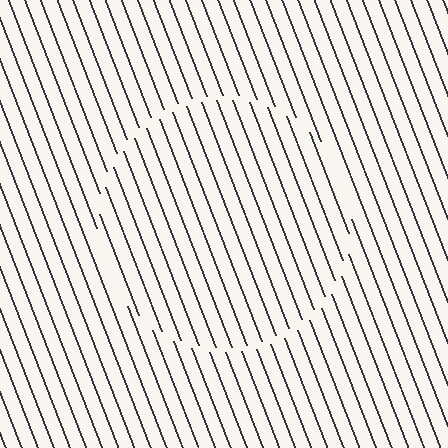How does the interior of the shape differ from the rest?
The interior of the shape contains the same grating, shifted by half a period — the contour is defined by the phase discontinuity where line-ends from the inner and outer gratings abut.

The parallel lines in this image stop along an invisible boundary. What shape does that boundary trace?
An illusory circle. The interior of the shape contains the same grating, shifted by half a period — the contour is defined by the phase discontinuity where line-ends from the inner and outer gratings abut.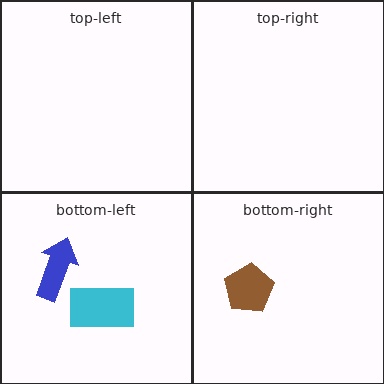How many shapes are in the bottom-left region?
2.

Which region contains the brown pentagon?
The bottom-right region.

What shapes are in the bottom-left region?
The cyan rectangle, the blue arrow.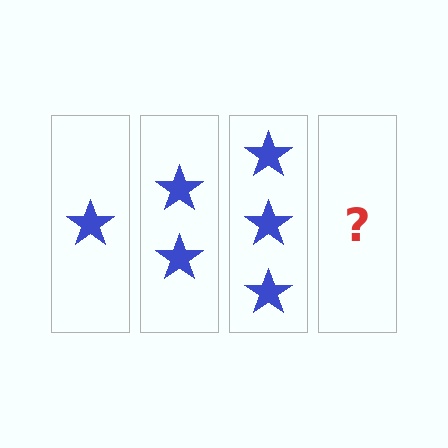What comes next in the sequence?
The next element should be 4 stars.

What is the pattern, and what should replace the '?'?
The pattern is that each step adds one more star. The '?' should be 4 stars.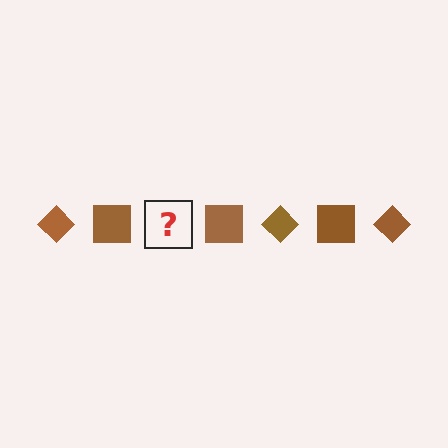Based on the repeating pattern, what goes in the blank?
The blank should be a brown diamond.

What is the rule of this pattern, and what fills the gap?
The rule is that the pattern cycles through diamond, square shapes in brown. The gap should be filled with a brown diamond.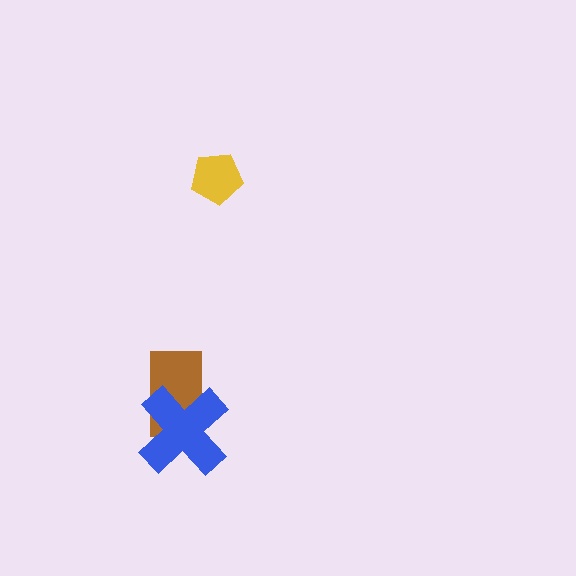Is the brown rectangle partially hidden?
Yes, it is partially covered by another shape.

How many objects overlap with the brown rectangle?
1 object overlaps with the brown rectangle.